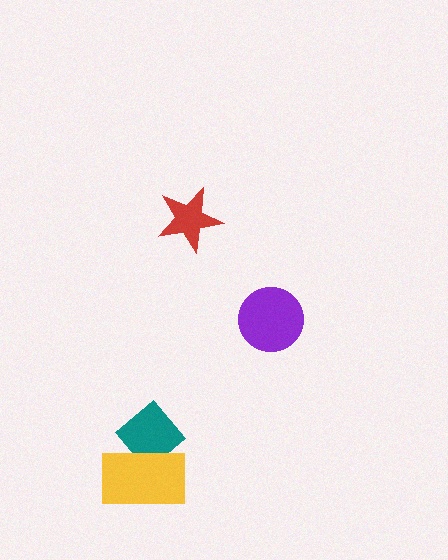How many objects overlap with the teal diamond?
1 object overlaps with the teal diamond.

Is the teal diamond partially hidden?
Yes, it is partially covered by another shape.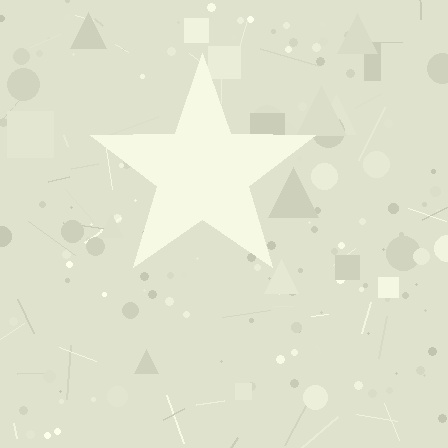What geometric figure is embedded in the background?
A star is embedded in the background.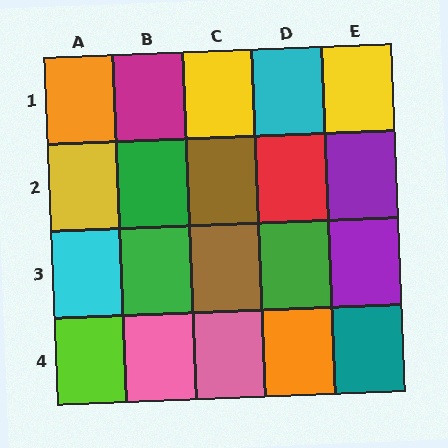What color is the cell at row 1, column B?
Magenta.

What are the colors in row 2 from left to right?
Yellow, green, brown, red, purple.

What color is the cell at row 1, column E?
Yellow.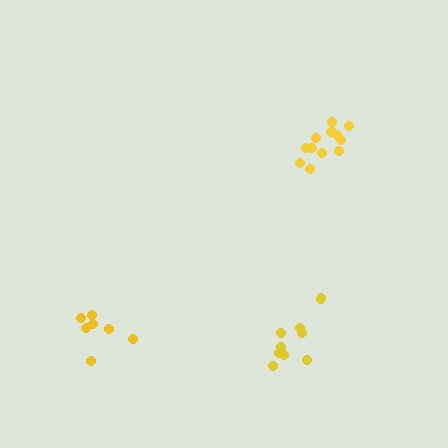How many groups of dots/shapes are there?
There are 3 groups.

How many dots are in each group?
Group 1: 7 dots, Group 2: 12 dots, Group 3: 9 dots (28 total).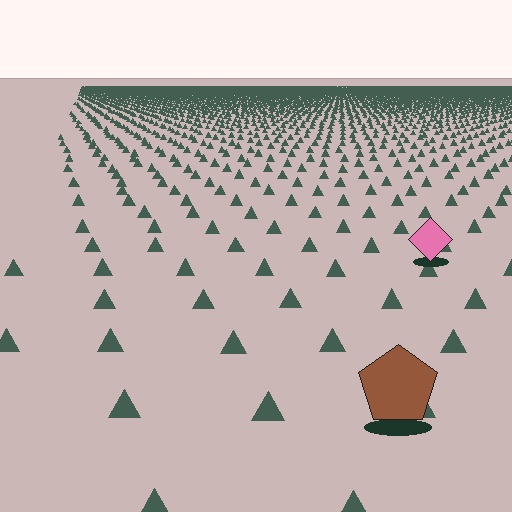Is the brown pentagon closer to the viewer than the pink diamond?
Yes. The brown pentagon is closer — you can tell from the texture gradient: the ground texture is coarser near it.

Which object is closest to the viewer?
The brown pentagon is closest. The texture marks near it are larger and more spread out.